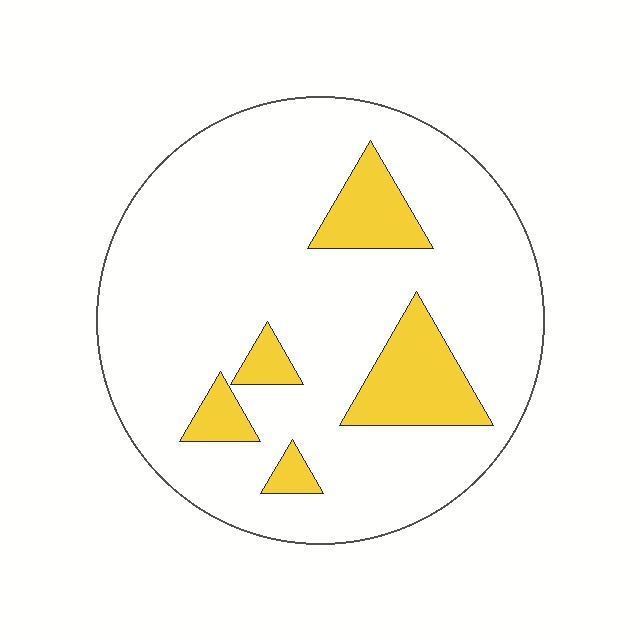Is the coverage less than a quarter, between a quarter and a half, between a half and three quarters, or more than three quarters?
Less than a quarter.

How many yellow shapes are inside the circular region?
5.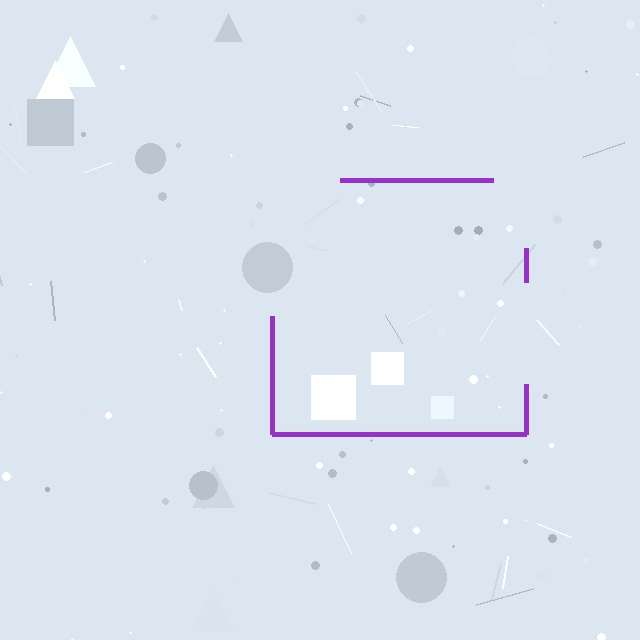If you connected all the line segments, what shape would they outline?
They would outline a square.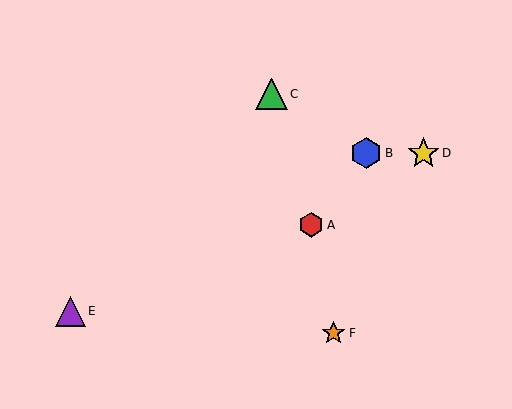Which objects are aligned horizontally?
Objects B, D are aligned horizontally.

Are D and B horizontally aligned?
Yes, both are at y≈153.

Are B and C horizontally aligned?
No, B is at y≈153 and C is at y≈94.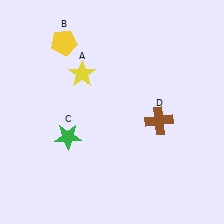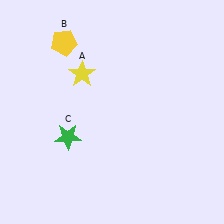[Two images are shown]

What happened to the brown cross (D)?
The brown cross (D) was removed in Image 2. It was in the bottom-right area of Image 1.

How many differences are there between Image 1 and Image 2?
There is 1 difference between the two images.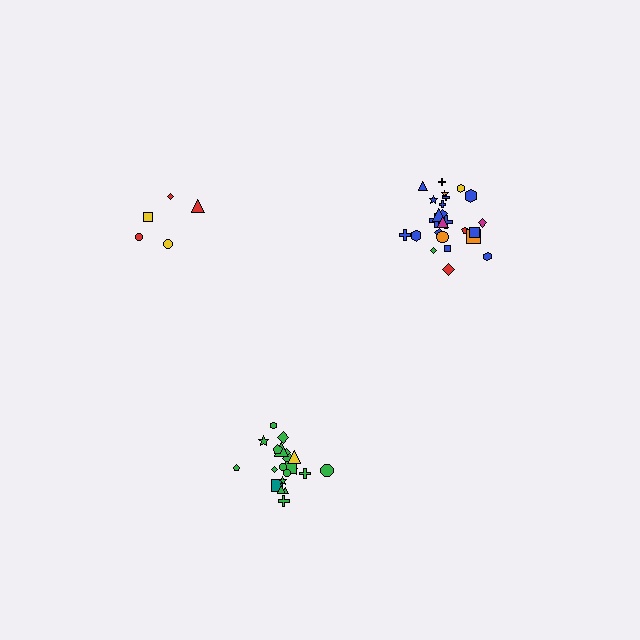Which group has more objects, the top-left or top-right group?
The top-right group.